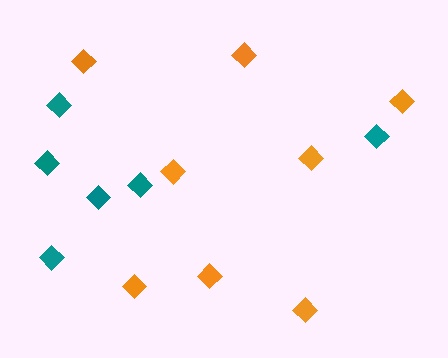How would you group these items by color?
There are 2 groups: one group of orange diamonds (8) and one group of teal diamonds (6).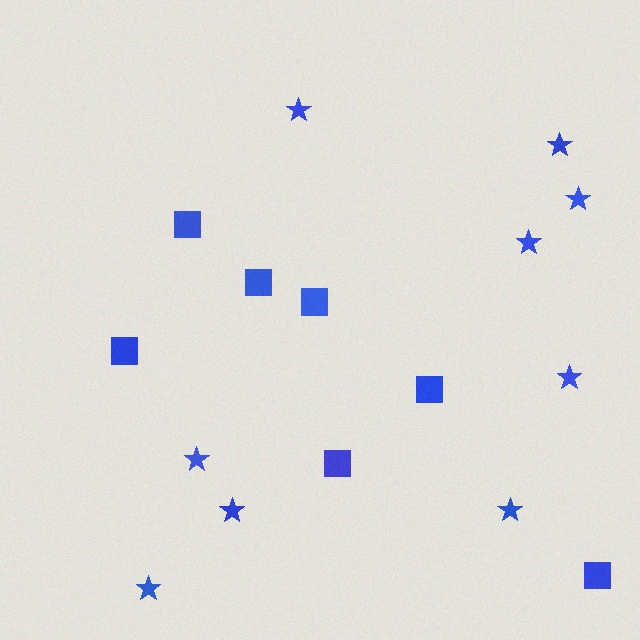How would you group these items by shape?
There are 2 groups: one group of stars (9) and one group of squares (7).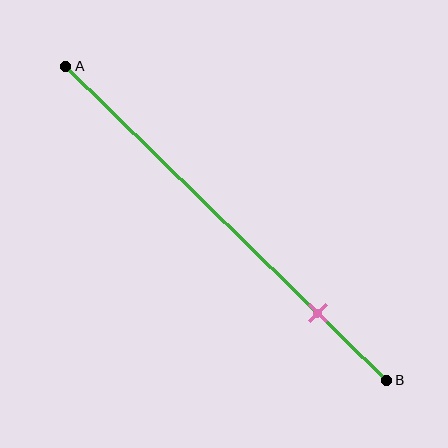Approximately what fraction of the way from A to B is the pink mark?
The pink mark is approximately 80% of the way from A to B.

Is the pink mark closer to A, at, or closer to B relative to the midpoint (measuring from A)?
The pink mark is closer to point B than the midpoint of segment AB.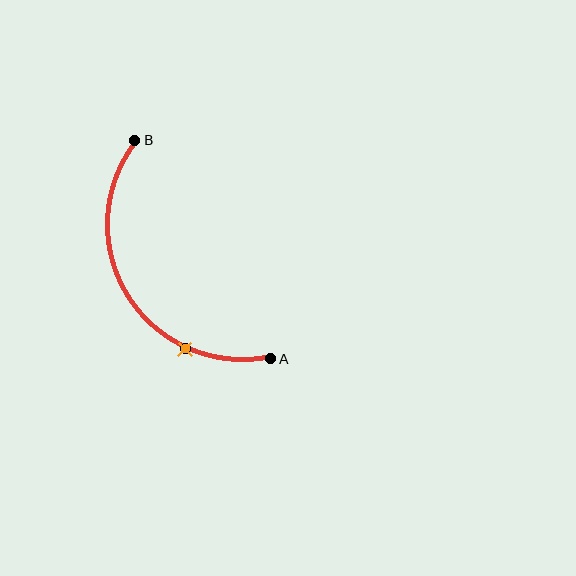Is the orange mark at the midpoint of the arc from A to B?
No. The orange mark lies on the arc but is closer to endpoint A. The arc midpoint would be at the point on the curve equidistant along the arc from both A and B.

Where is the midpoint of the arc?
The arc midpoint is the point on the curve farthest from the straight line joining A and B. It sits to the left of that line.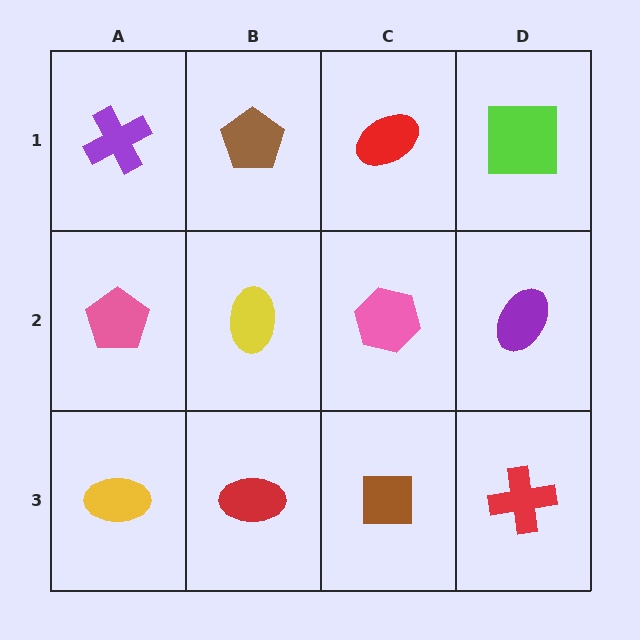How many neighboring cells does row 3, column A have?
2.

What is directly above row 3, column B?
A yellow ellipse.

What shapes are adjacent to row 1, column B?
A yellow ellipse (row 2, column B), a purple cross (row 1, column A), a red ellipse (row 1, column C).